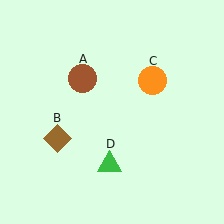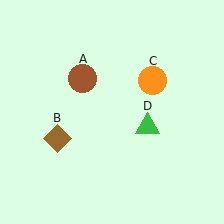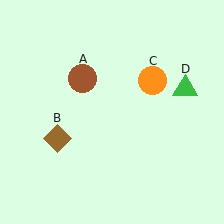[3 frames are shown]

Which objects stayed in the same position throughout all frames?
Brown circle (object A) and brown diamond (object B) and orange circle (object C) remained stationary.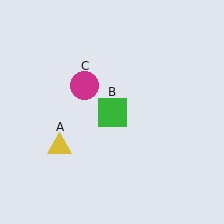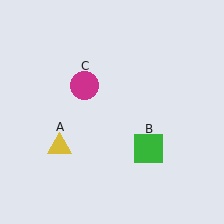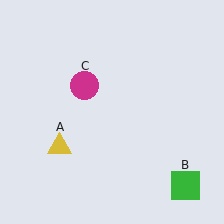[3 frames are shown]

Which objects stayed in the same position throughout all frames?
Yellow triangle (object A) and magenta circle (object C) remained stationary.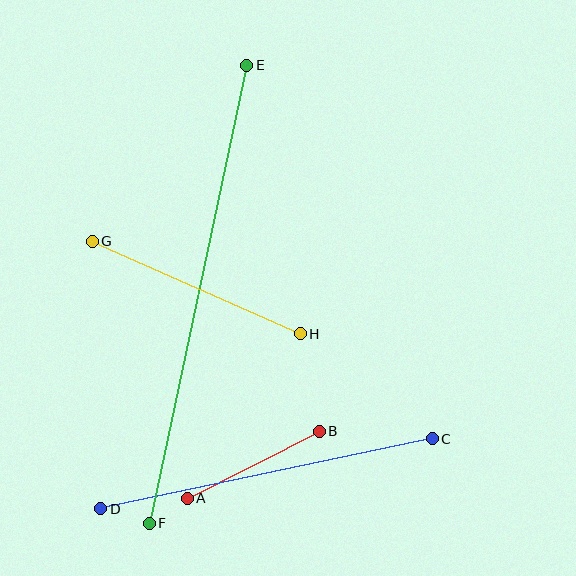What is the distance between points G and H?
The distance is approximately 228 pixels.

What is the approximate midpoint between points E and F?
The midpoint is at approximately (198, 294) pixels.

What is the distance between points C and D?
The distance is approximately 339 pixels.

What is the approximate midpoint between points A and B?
The midpoint is at approximately (253, 465) pixels.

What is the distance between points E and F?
The distance is approximately 468 pixels.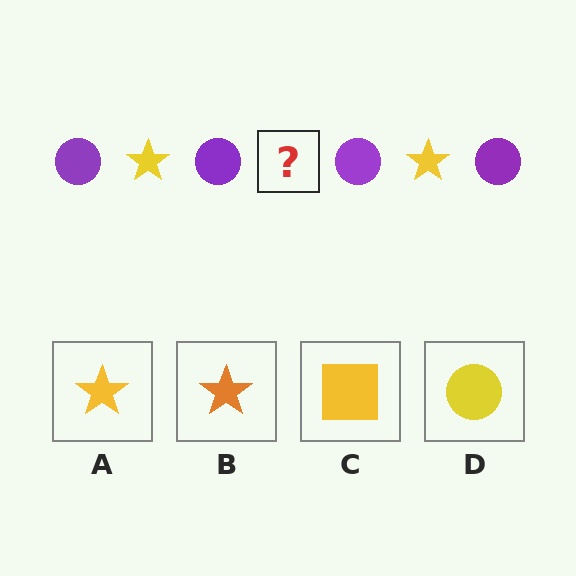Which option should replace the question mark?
Option A.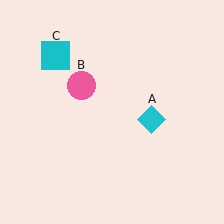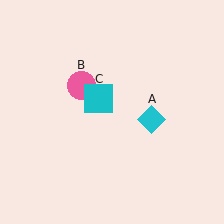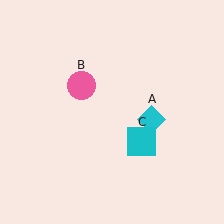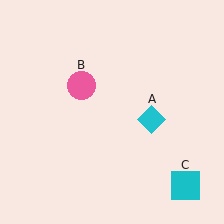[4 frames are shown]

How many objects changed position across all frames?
1 object changed position: cyan square (object C).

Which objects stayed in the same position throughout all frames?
Cyan diamond (object A) and pink circle (object B) remained stationary.